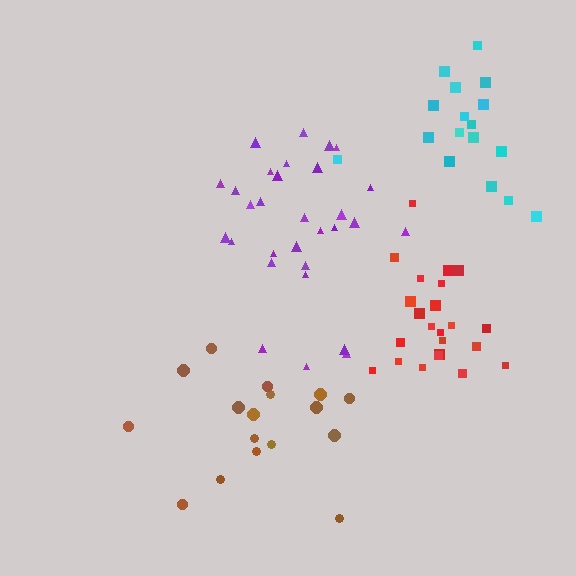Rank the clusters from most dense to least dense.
red, purple, cyan, brown.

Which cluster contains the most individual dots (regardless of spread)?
Purple (30).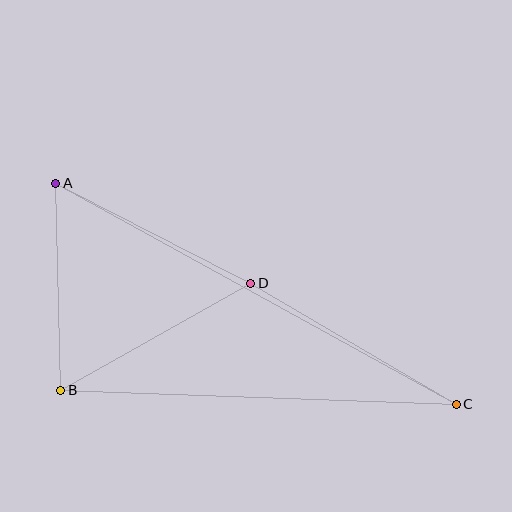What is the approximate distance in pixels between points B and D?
The distance between B and D is approximately 218 pixels.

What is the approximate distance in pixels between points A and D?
The distance between A and D is approximately 219 pixels.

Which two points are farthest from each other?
Points A and C are farthest from each other.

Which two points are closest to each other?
Points A and B are closest to each other.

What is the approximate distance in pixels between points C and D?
The distance between C and D is approximately 239 pixels.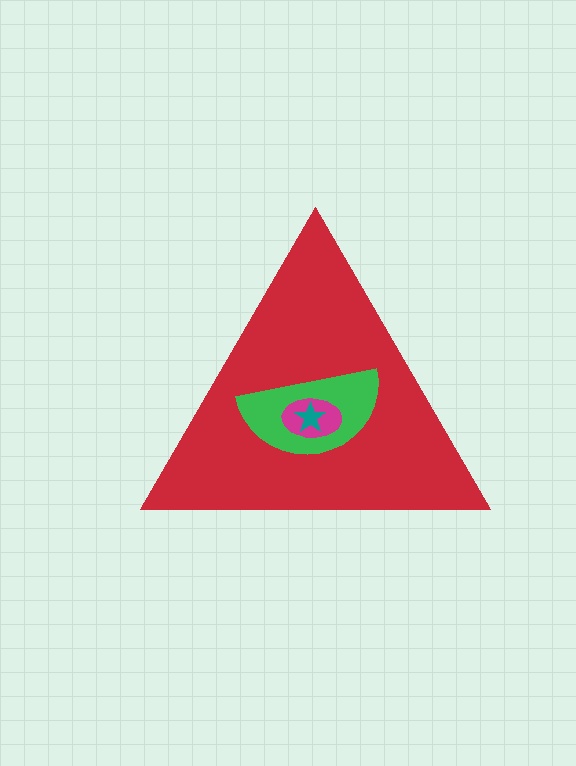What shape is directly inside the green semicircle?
The magenta ellipse.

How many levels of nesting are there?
4.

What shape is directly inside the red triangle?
The green semicircle.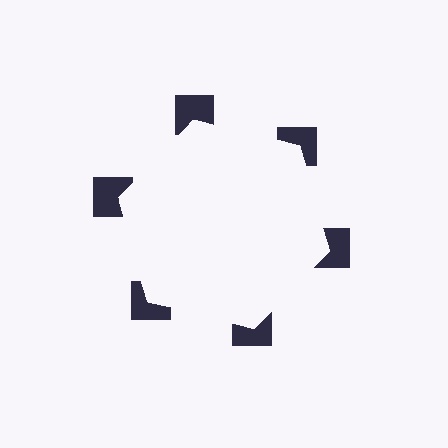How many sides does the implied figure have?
6 sides.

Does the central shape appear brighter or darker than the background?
It typically appears slightly brighter than the background, even though no actual brightness change is drawn.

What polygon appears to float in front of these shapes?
An illusory hexagon — its edges are inferred from the aligned wedge cuts in the notched squares, not physically drawn.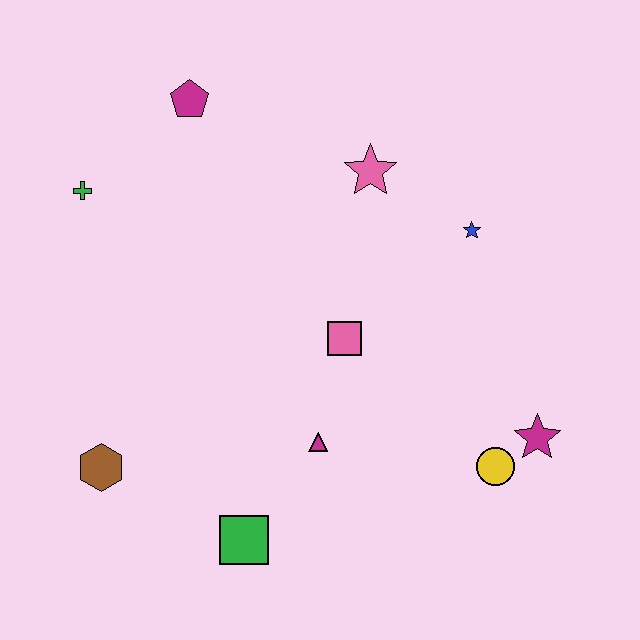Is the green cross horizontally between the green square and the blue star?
No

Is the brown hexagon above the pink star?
No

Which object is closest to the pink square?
The magenta triangle is closest to the pink square.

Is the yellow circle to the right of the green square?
Yes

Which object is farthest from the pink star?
The brown hexagon is farthest from the pink star.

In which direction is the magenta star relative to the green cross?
The magenta star is to the right of the green cross.